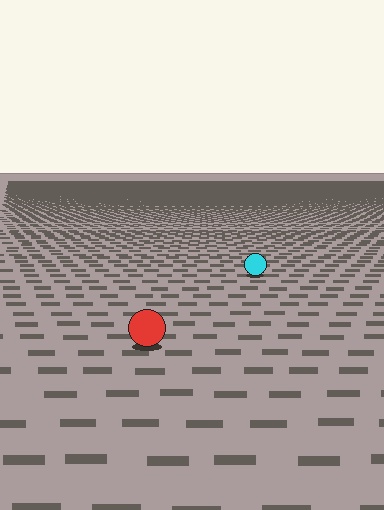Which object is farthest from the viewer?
The cyan circle is farthest from the viewer. It appears smaller and the ground texture around it is denser.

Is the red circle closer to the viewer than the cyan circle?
Yes. The red circle is closer — you can tell from the texture gradient: the ground texture is coarser near it.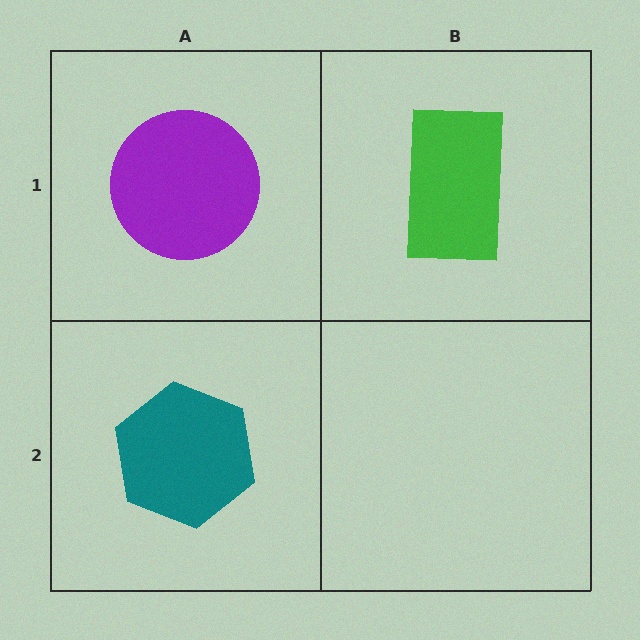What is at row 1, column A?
A purple circle.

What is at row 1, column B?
A green rectangle.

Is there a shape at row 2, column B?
No, that cell is empty.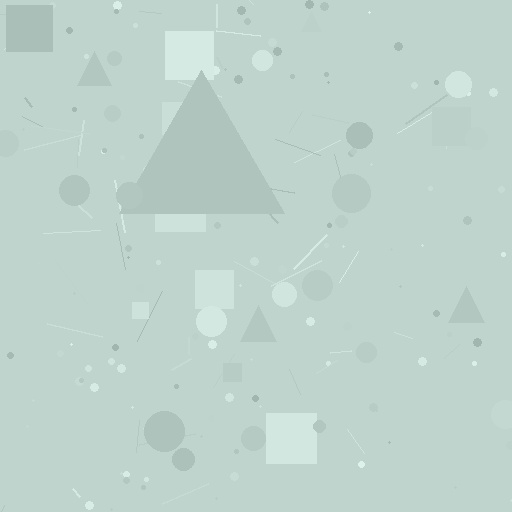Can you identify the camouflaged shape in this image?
The camouflaged shape is a triangle.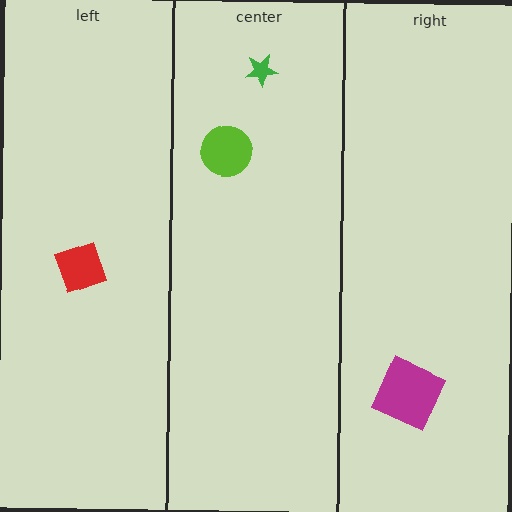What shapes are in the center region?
The lime circle, the green star.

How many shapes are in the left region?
1.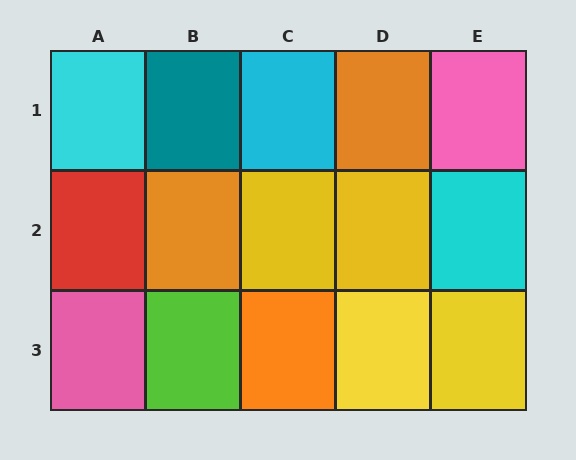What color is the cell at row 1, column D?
Orange.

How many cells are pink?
2 cells are pink.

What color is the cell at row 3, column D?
Yellow.